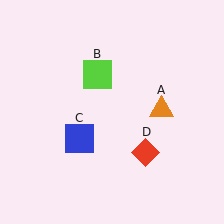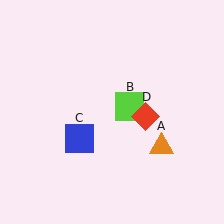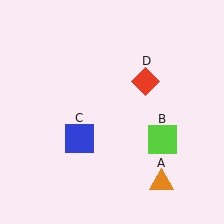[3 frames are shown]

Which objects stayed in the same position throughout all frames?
Blue square (object C) remained stationary.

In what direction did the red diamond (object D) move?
The red diamond (object D) moved up.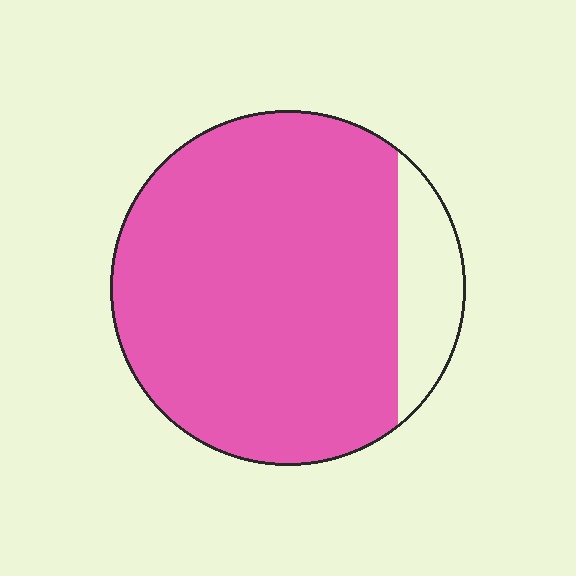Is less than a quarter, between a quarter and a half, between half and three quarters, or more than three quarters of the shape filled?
More than three quarters.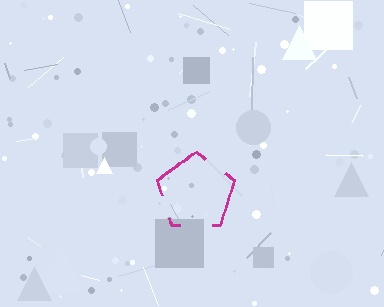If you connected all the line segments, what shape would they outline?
They would outline a pentagon.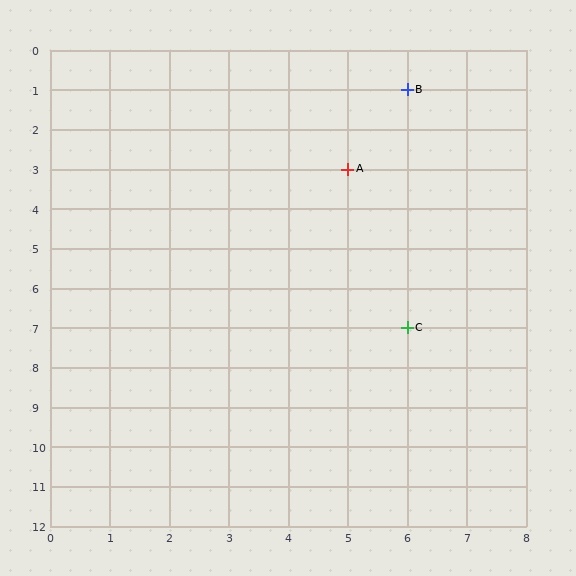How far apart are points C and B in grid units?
Points C and B are 6 rows apart.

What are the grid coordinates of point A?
Point A is at grid coordinates (5, 3).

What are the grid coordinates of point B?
Point B is at grid coordinates (6, 1).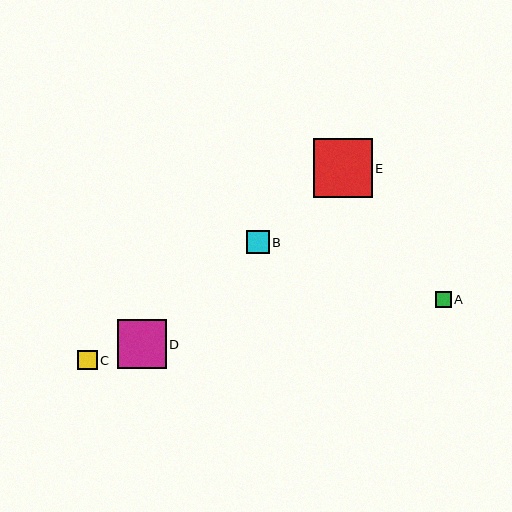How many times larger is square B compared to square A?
Square B is approximately 1.4 times the size of square A.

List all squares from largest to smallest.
From largest to smallest: E, D, B, C, A.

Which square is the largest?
Square E is the largest with a size of approximately 59 pixels.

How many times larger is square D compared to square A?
Square D is approximately 3.1 times the size of square A.